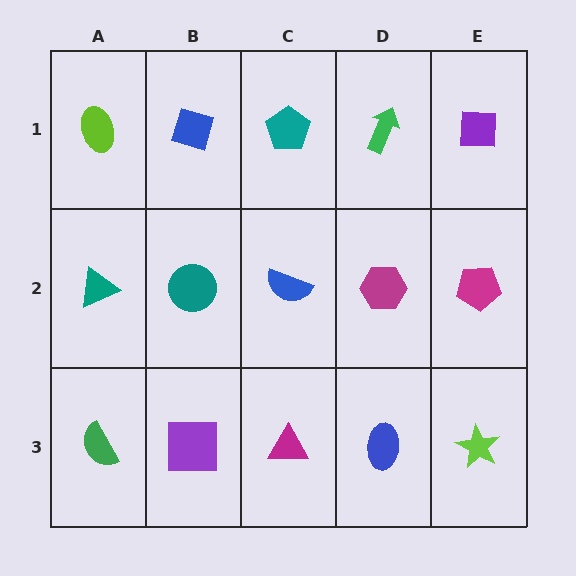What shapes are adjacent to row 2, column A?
A lime ellipse (row 1, column A), a green semicircle (row 3, column A), a teal circle (row 2, column B).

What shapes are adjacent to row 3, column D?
A magenta hexagon (row 2, column D), a magenta triangle (row 3, column C), a lime star (row 3, column E).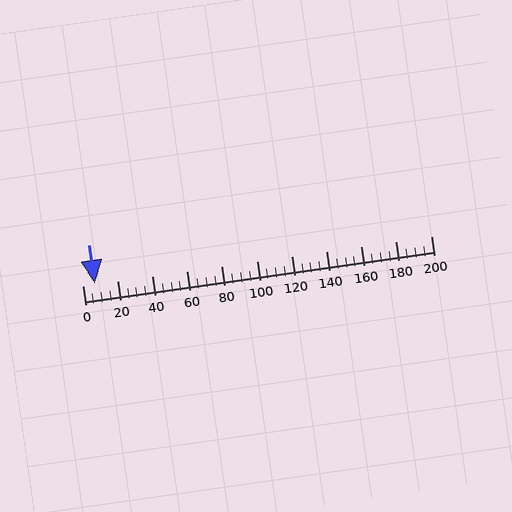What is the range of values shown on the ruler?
The ruler shows values from 0 to 200.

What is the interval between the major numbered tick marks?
The major tick marks are spaced 20 units apart.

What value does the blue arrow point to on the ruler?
The blue arrow points to approximately 7.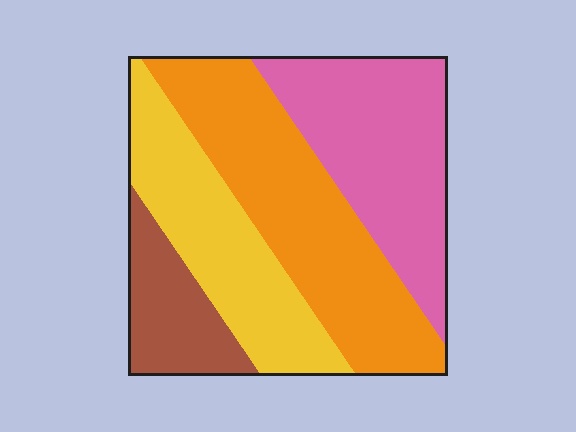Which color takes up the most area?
Orange, at roughly 35%.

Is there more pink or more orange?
Orange.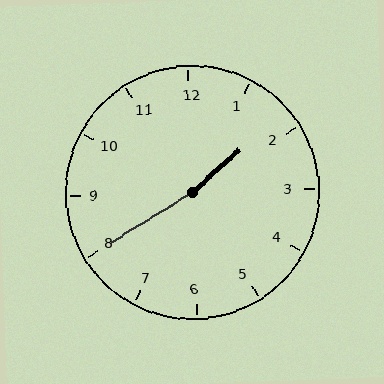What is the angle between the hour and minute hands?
Approximately 170 degrees.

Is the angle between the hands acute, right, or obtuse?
It is obtuse.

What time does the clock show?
1:40.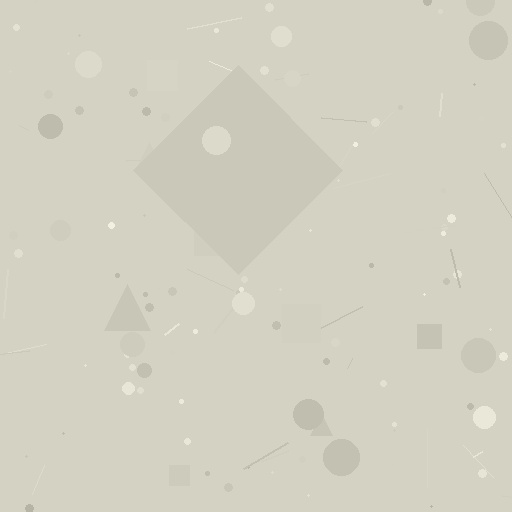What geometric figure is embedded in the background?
A diamond is embedded in the background.